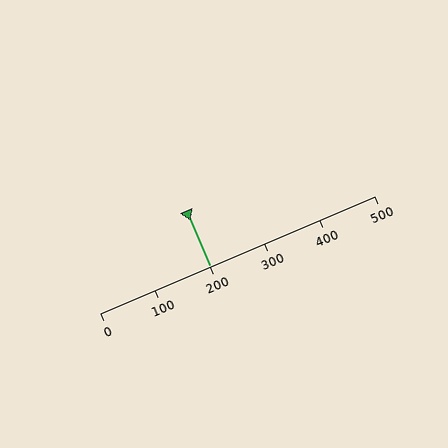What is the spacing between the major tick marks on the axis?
The major ticks are spaced 100 apart.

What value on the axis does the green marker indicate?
The marker indicates approximately 200.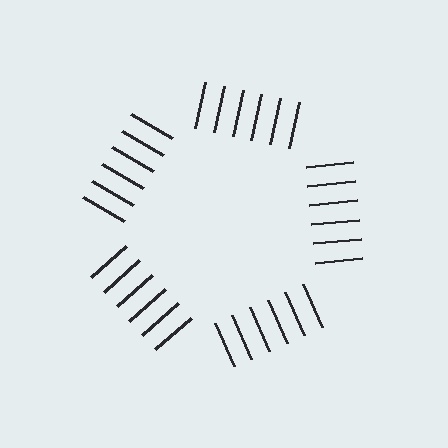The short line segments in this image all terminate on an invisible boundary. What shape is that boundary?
An illusory pentagon — the line segments terminate on its edges but no continuous stroke is drawn.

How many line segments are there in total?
30 — 6 along each of the 5 edges.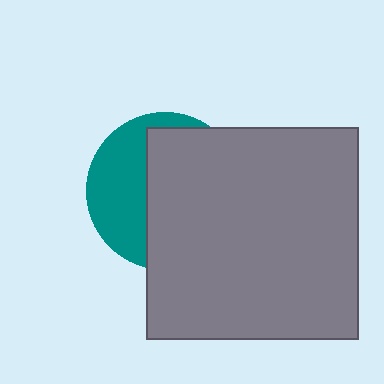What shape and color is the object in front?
The object in front is a gray square.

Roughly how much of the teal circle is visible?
A small part of it is visible (roughly 38%).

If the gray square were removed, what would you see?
You would see the complete teal circle.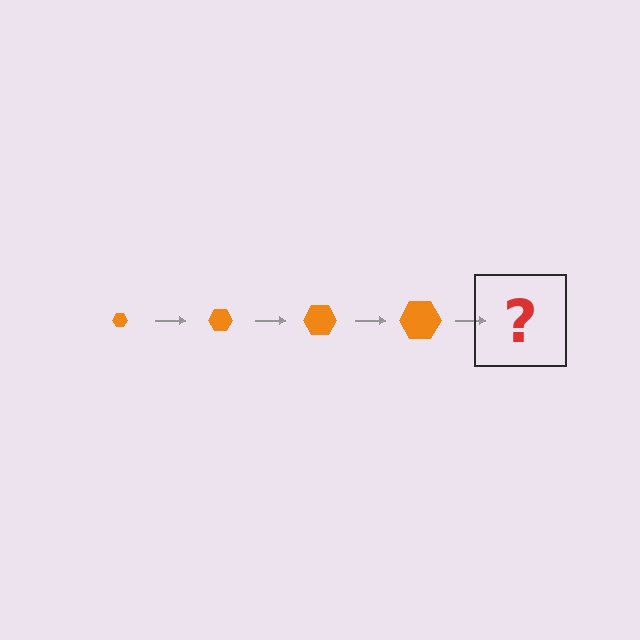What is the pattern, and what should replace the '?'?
The pattern is that the hexagon gets progressively larger each step. The '?' should be an orange hexagon, larger than the previous one.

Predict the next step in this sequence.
The next step is an orange hexagon, larger than the previous one.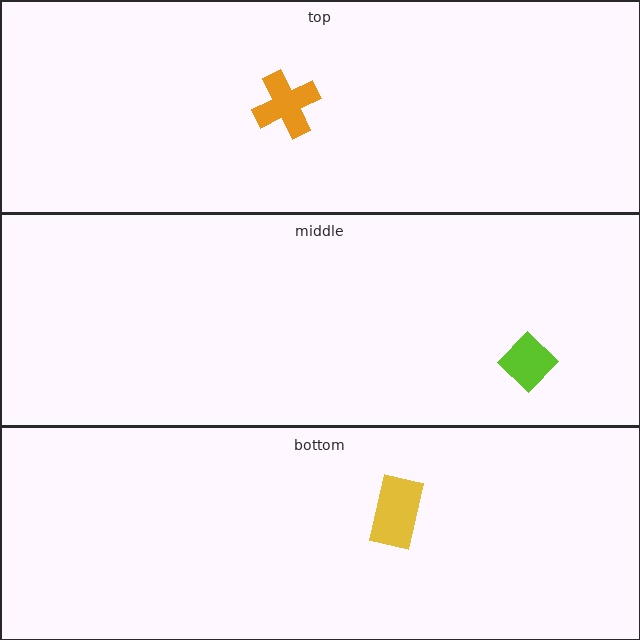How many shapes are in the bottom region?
1.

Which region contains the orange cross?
The top region.